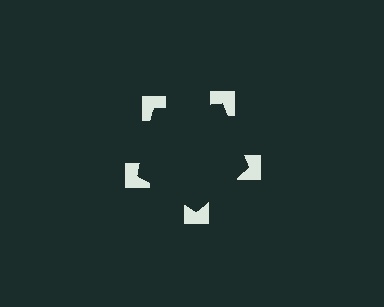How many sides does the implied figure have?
5 sides.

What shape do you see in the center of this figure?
An illusory pentagon — its edges are inferred from the aligned wedge cuts in the notched squares, not physically drawn.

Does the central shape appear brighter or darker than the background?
It typically appears slightly darker than the background, even though no actual brightness change is drawn.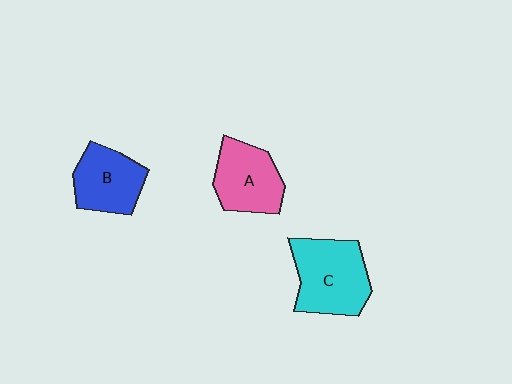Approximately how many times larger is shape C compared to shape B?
Approximately 1.3 times.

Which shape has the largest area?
Shape C (cyan).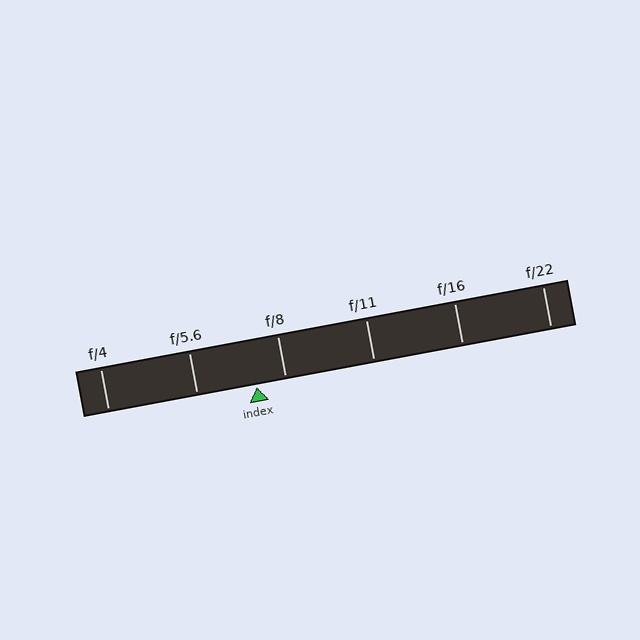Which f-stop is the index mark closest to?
The index mark is closest to f/8.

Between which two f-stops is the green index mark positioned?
The index mark is between f/5.6 and f/8.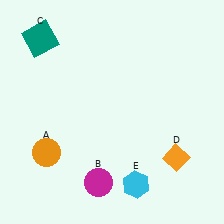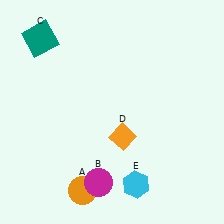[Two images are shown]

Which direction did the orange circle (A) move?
The orange circle (A) moved down.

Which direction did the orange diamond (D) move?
The orange diamond (D) moved left.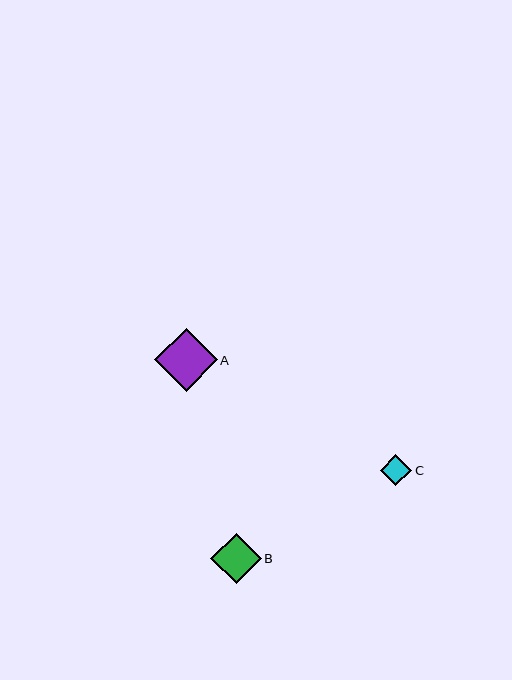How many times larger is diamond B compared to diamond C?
Diamond B is approximately 1.6 times the size of diamond C.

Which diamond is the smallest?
Diamond C is the smallest with a size of approximately 32 pixels.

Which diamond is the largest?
Diamond A is the largest with a size of approximately 63 pixels.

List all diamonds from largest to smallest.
From largest to smallest: A, B, C.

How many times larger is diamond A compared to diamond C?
Diamond A is approximately 2.0 times the size of diamond C.